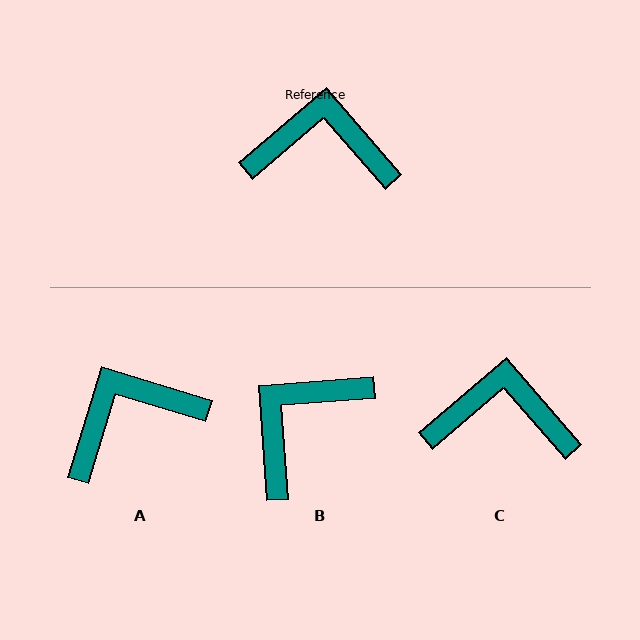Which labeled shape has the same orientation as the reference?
C.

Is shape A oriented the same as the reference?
No, it is off by about 33 degrees.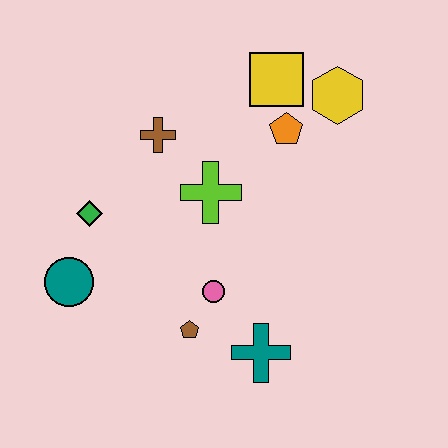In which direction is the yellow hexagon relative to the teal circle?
The yellow hexagon is to the right of the teal circle.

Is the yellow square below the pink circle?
No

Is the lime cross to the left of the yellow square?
Yes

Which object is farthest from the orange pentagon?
The teal circle is farthest from the orange pentagon.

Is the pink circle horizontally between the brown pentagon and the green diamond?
No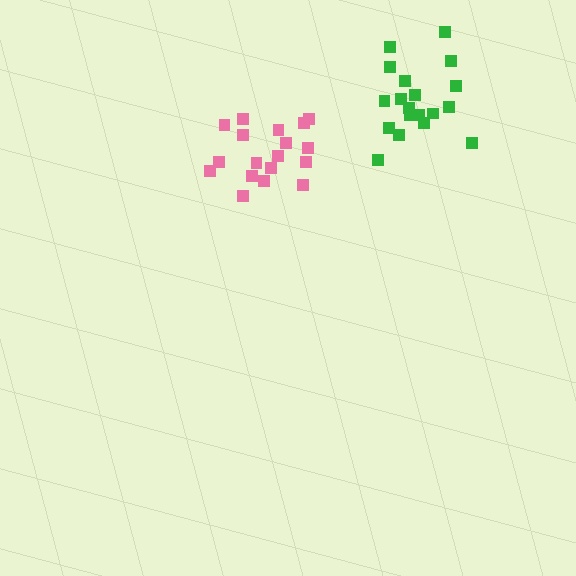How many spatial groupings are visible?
There are 2 spatial groupings.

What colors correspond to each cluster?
The clusters are colored: green, pink.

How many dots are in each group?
Group 1: 19 dots, Group 2: 18 dots (37 total).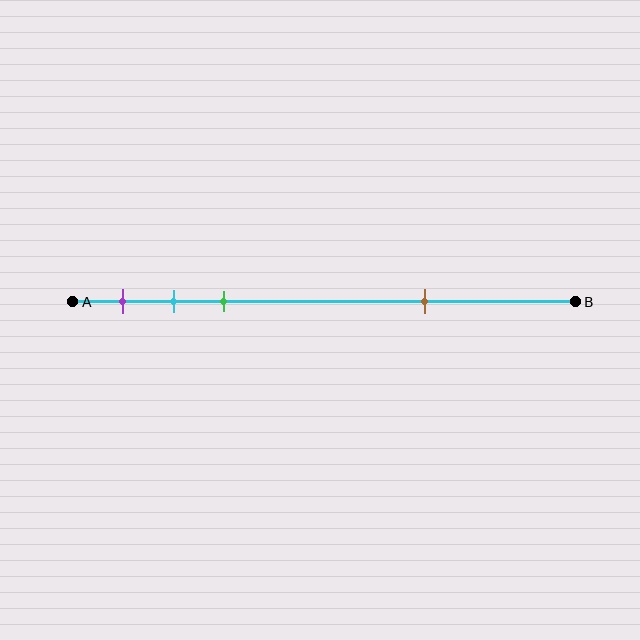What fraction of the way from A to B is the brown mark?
The brown mark is approximately 70% (0.7) of the way from A to B.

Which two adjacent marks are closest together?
The cyan and green marks are the closest adjacent pair.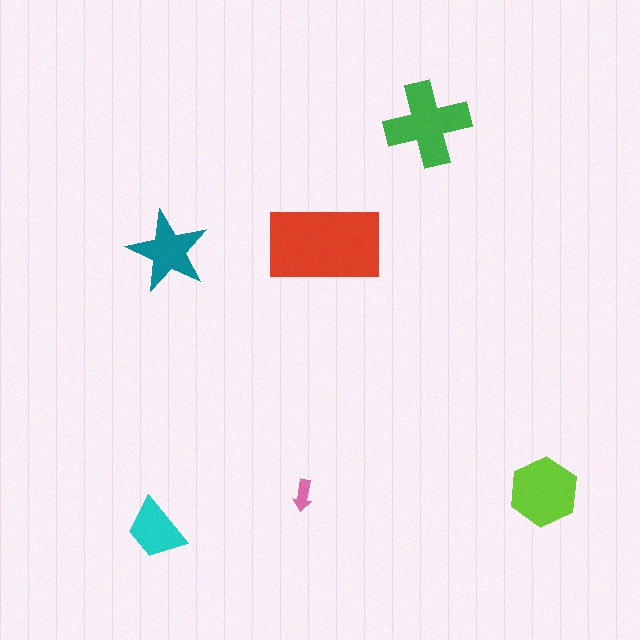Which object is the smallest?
The pink arrow.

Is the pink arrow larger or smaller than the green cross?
Smaller.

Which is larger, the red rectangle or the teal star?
The red rectangle.